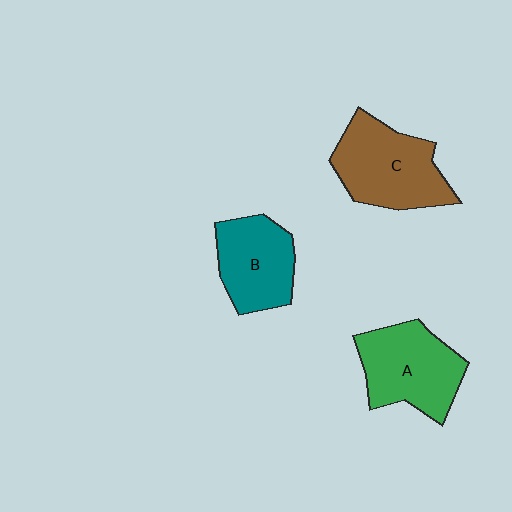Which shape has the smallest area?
Shape B (teal).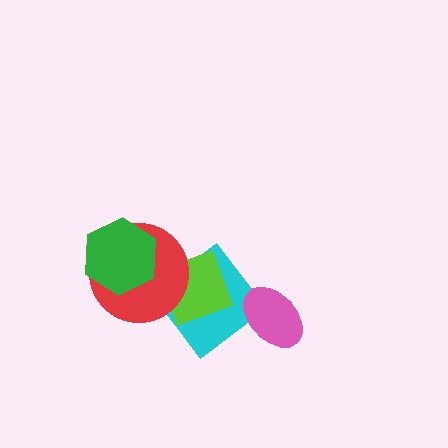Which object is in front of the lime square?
The red circle is in front of the lime square.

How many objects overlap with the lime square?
2 objects overlap with the lime square.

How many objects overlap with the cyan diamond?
3 objects overlap with the cyan diamond.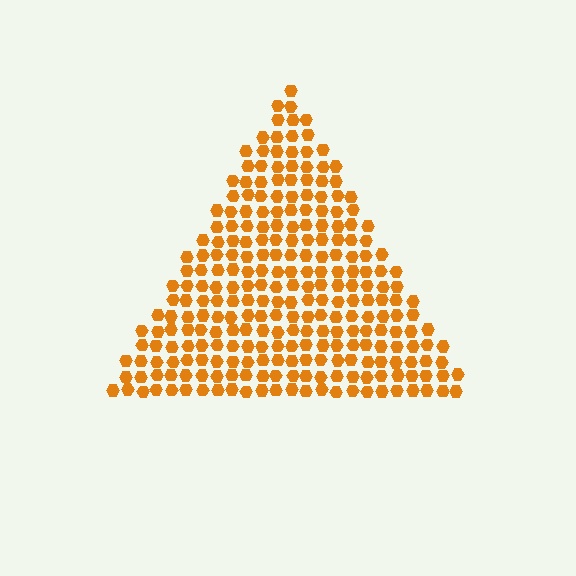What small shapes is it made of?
It is made of small hexagons.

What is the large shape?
The large shape is a triangle.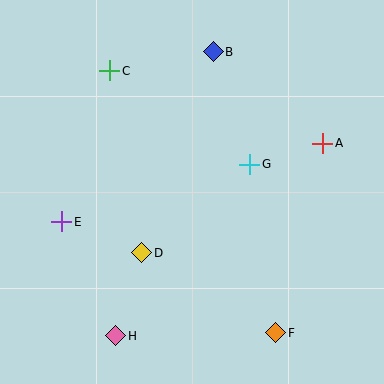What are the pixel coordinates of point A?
Point A is at (323, 143).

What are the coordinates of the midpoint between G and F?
The midpoint between G and F is at (263, 248).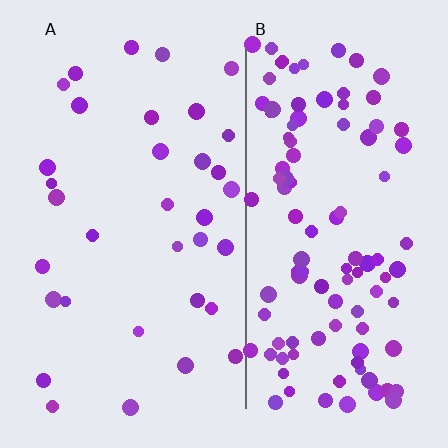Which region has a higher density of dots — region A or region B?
B (the right).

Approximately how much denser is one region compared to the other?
Approximately 3.2× — region B over region A.